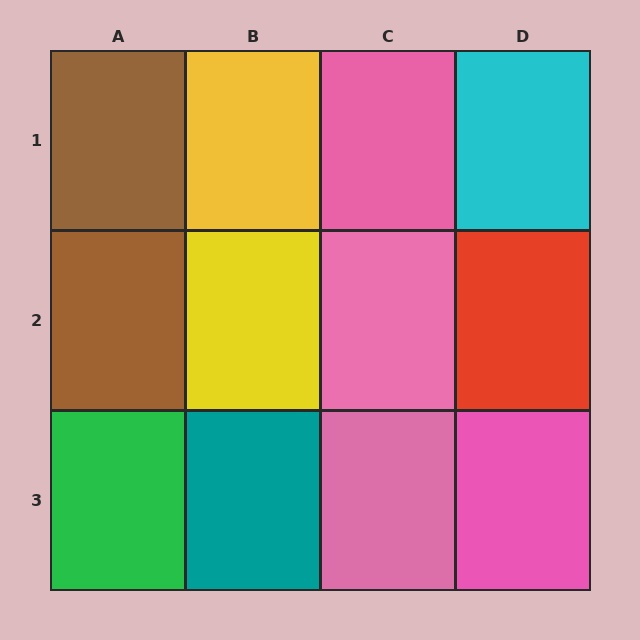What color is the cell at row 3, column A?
Green.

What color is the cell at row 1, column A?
Brown.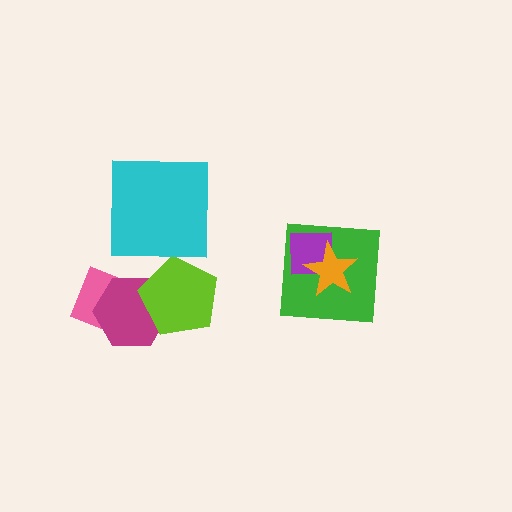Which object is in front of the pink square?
The magenta hexagon is in front of the pink square.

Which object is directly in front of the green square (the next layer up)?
The purple square is directly in front of the green square.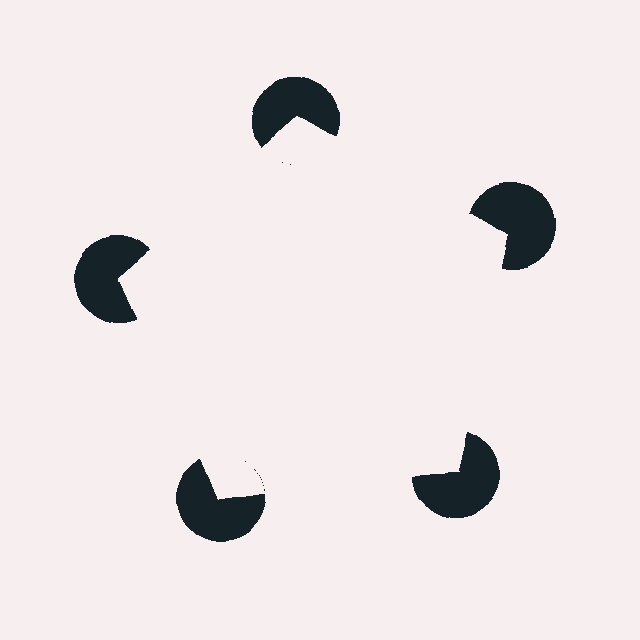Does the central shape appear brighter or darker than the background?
It typically appears slightly brighter than the background, even though no actual brightness change is drawn.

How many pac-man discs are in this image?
There are 5 — one at each vertex of the illusory pentagon.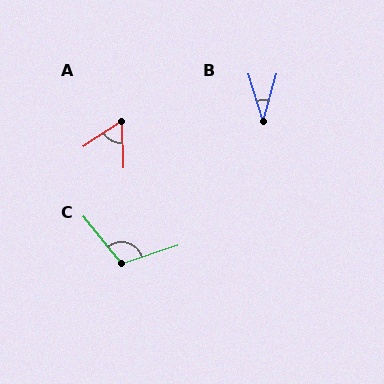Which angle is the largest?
C, at approximately 111 degrees.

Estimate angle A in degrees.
Approximately 58 degrees.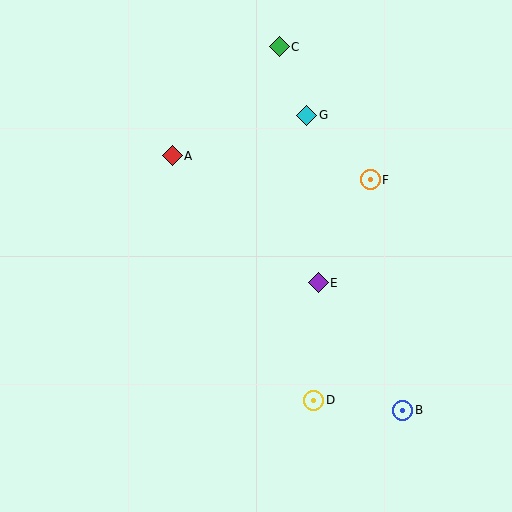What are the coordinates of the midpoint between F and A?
The midpoint between F and A is at (271, 168).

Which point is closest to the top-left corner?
Point A is closest to the top-left corner.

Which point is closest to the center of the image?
Point E at (318, 283) is closest to the center.